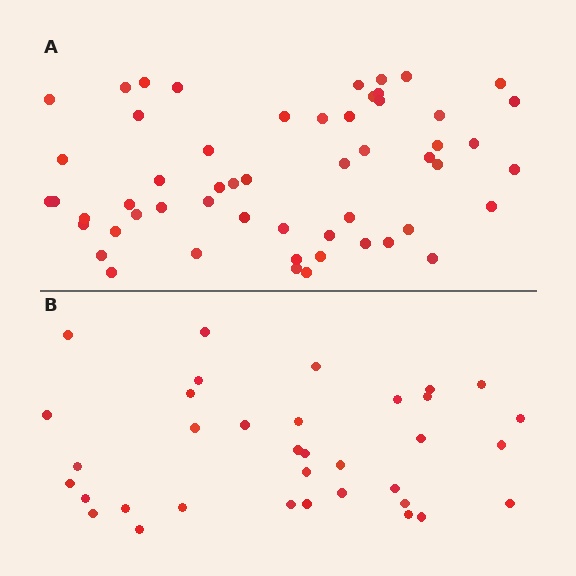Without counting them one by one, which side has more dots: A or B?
Region A (the top region) has more dots.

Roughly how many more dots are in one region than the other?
Region A has approximately 20 more dots than region B.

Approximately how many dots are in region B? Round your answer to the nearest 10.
About 40 dots. (The exact count is 35, which rounds to 40.)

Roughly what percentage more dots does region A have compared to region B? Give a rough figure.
About 55% more.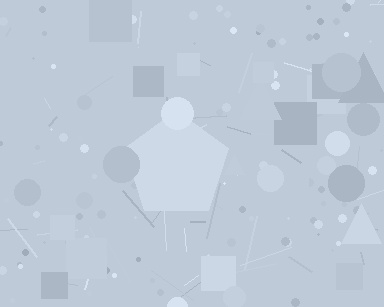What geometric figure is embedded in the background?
A pentagon is embedded in the background.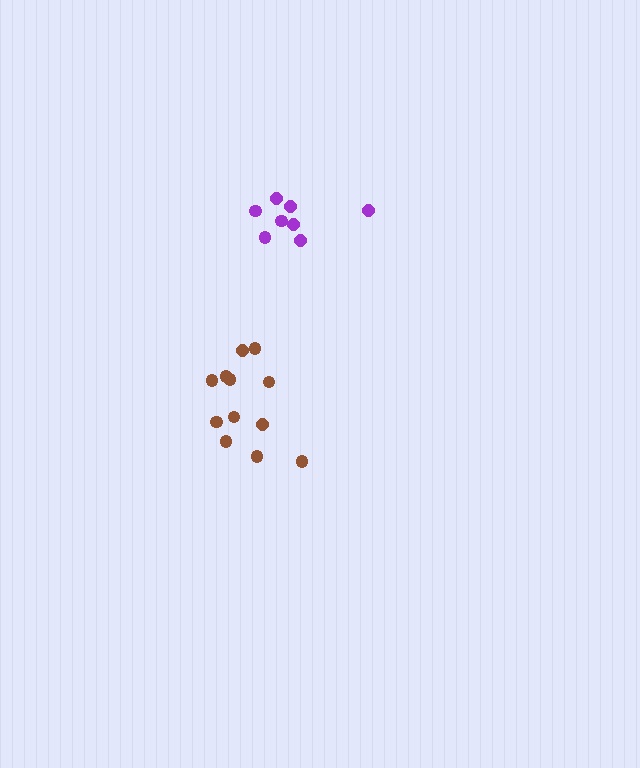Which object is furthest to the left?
The brown cluster is leftmost.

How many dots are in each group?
Group 1: 8 dots, Group 2: 12 dots (20 total).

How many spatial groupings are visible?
There are 2 spatial groupings.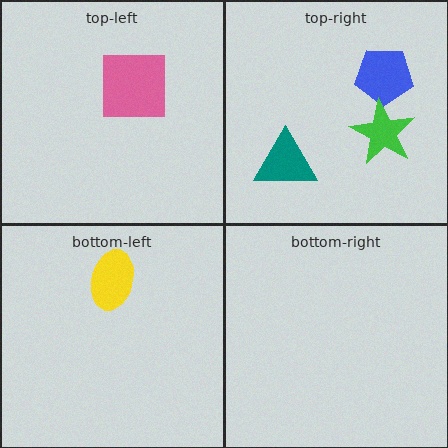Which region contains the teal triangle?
The top-right region.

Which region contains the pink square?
The top-left region.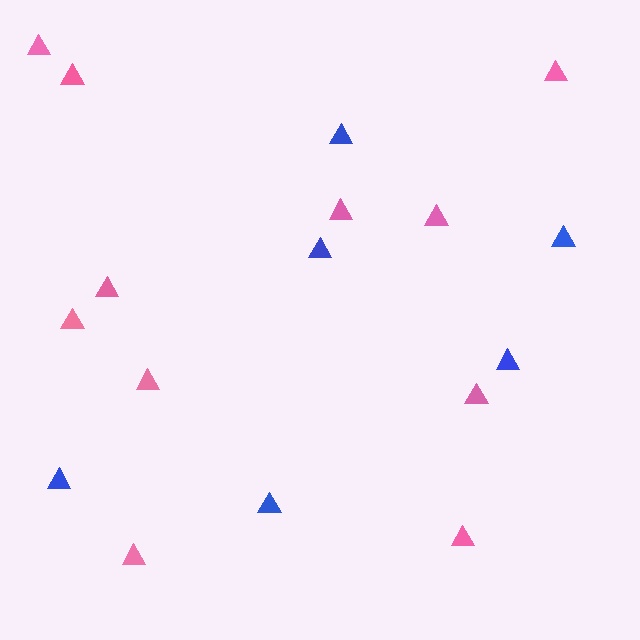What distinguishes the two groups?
There are 2 groups: one group of blue triangles (6) and one group of pink triangles (11).